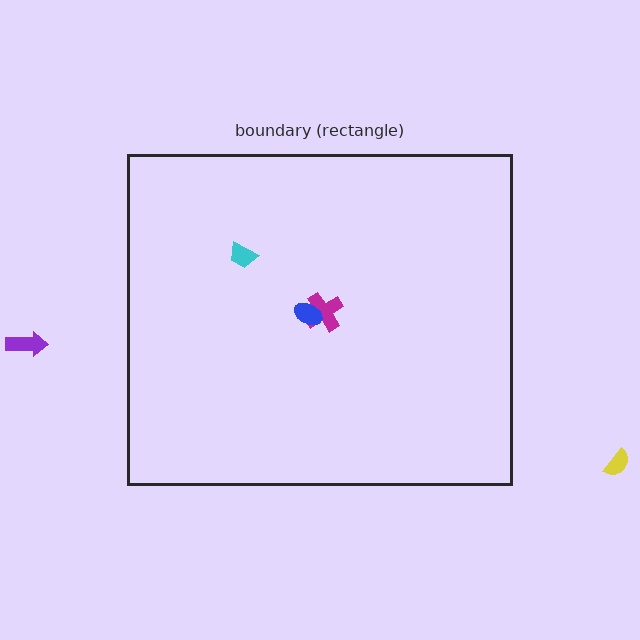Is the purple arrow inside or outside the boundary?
Outside.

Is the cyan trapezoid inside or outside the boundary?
Inside.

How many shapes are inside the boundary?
3 inside, 2 outside.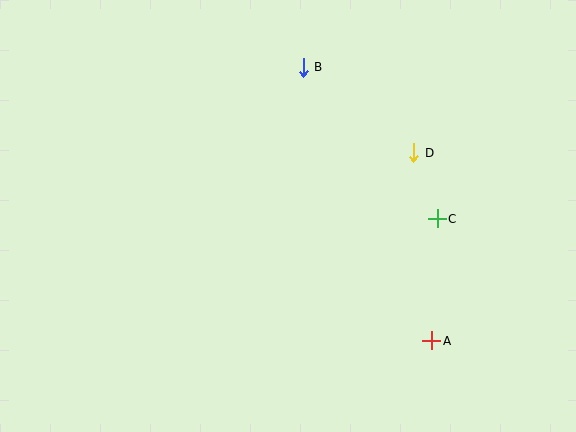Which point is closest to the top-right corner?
Point D is closest to the top-right corner.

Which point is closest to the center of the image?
Point D at (414, 153) is closest to the center.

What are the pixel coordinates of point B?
Point B is at (303, 67).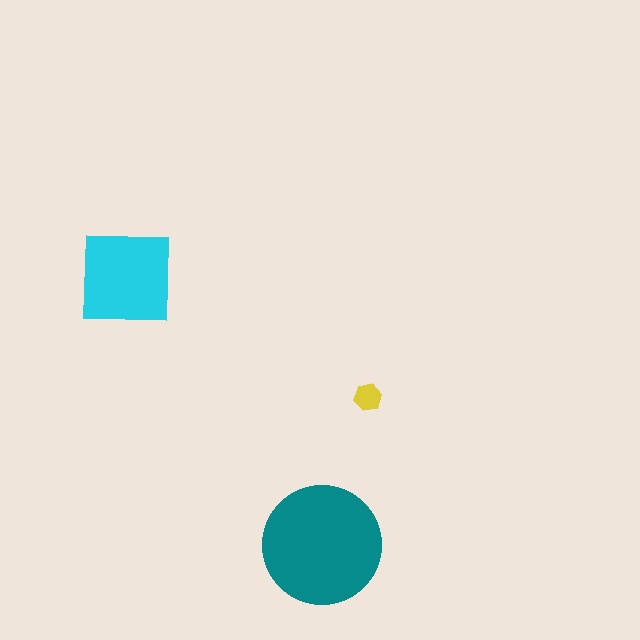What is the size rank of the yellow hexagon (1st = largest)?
3rd.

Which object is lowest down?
The teal circle is bottommost.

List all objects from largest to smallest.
The teal circle, the cyan square, the yellow hexagon.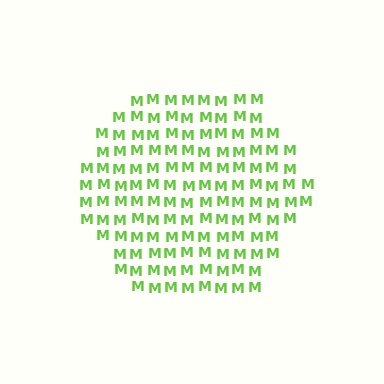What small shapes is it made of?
It is made of small letter M's.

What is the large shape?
The large shape is a hexagon.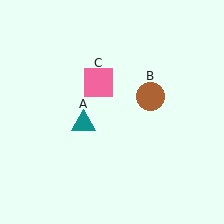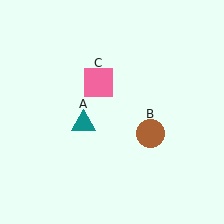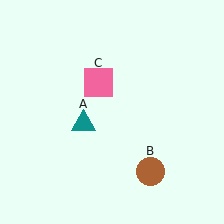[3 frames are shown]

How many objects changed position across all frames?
1 object changed position: brown circle (object B).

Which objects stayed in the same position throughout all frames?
Teal triangle (object A) and pink square (object C) remained stationary.